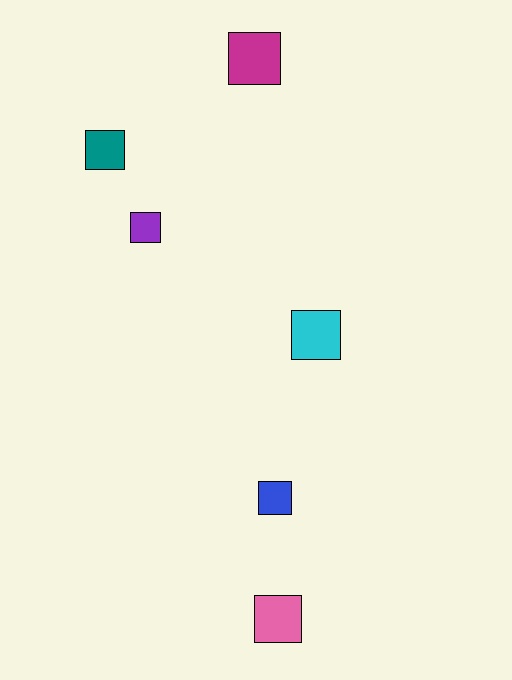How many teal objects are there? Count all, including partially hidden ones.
There is 1 teal object.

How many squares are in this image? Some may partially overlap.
There are 6 squares.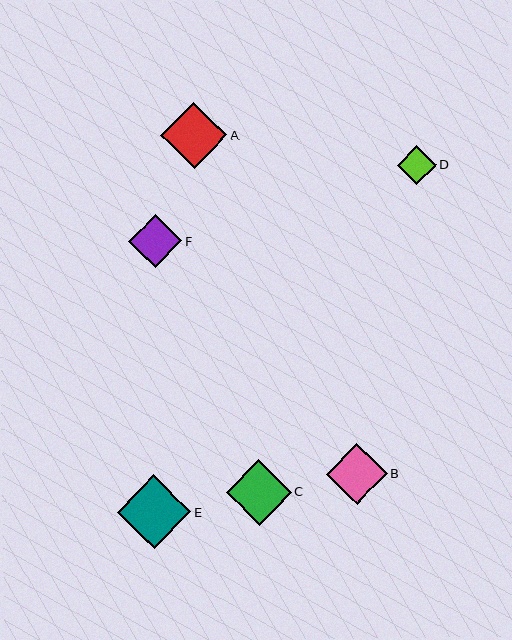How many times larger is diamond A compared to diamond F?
Diamond A is approximately 1.2 times the size of diamond F.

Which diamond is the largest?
Diamond E is the largest with a size of approximately 73 pixels.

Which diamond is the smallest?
Diamond D is the smallest with a size of approximately 39 pixels.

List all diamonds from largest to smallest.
From largest to smallest: E, A, C, B, F, D.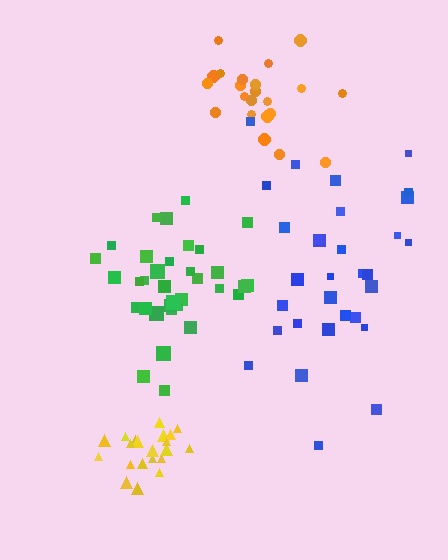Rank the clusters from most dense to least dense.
yellow, green, orange, blue.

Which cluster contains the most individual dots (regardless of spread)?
Green (34).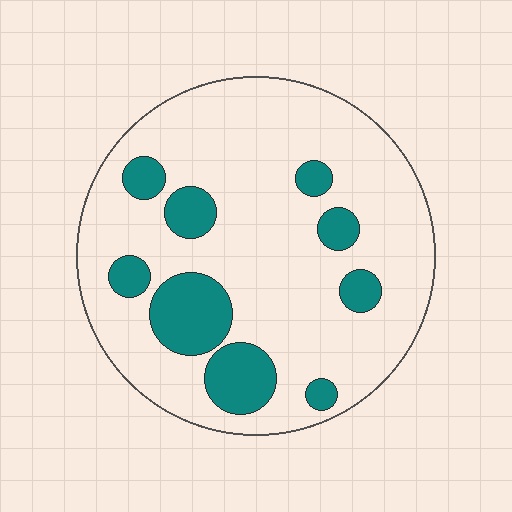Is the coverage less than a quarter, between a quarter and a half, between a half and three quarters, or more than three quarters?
Less than a quarter.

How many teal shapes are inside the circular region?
9.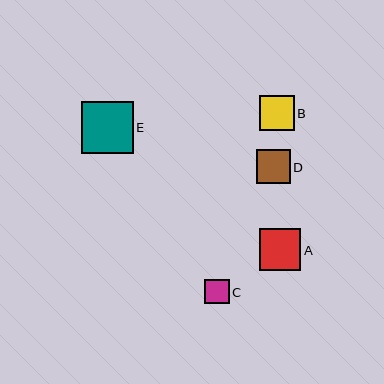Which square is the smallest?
Square C is the smallest with a size of approximately 25 pixels.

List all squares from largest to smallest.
From largest to smallest: E, A, B, D, C.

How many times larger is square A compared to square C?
Square A is approximately 1.7 times the size of square C.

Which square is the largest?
Square E is the largest with a size of approximately 52 pixels.